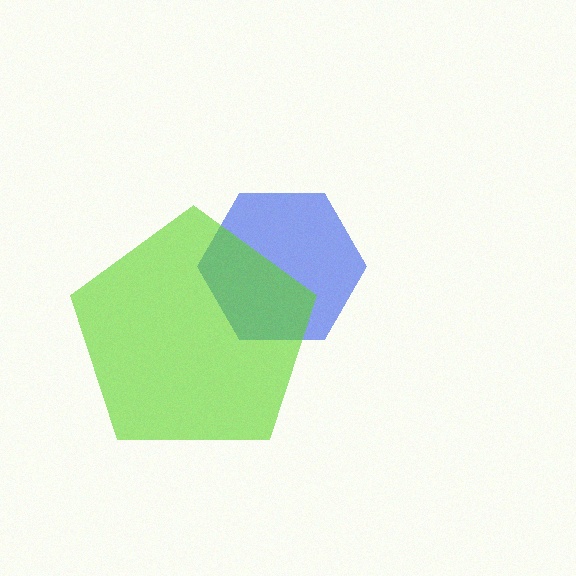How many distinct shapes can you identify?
There are 2 distinct shapes: a blue hexagon, a lime pentagon.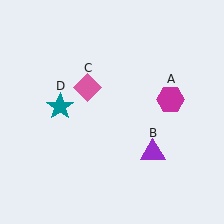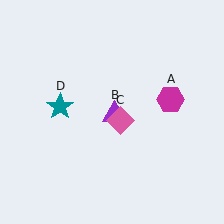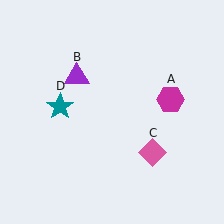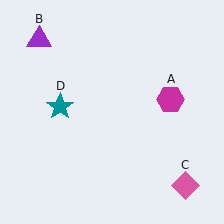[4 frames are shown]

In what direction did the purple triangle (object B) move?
The purple triangle (object B) moved up and to the left.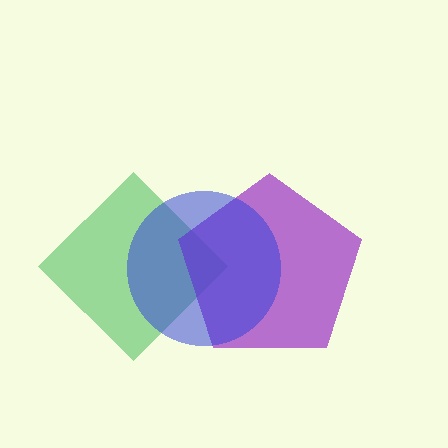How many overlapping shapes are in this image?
There are 3 overlapping shapes in the image.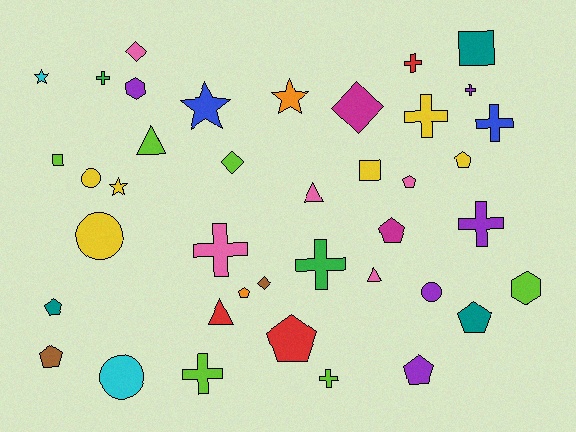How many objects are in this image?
There are 40 objects.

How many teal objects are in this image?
There are 3 teal objects.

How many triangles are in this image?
There are 4 triangles.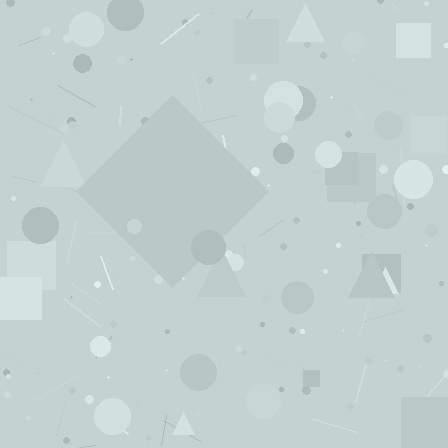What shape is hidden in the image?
A diamond is hidden in the image.